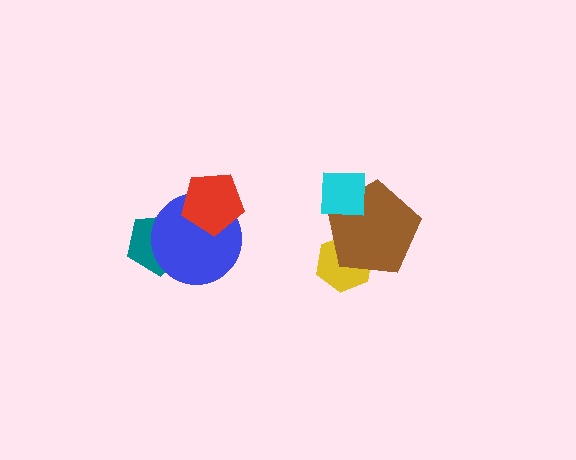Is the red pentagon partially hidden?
No, no other shape covers it.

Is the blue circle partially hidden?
Yes, it is partially covered by another shape.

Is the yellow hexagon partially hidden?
Yes, it is partially covered by another shape.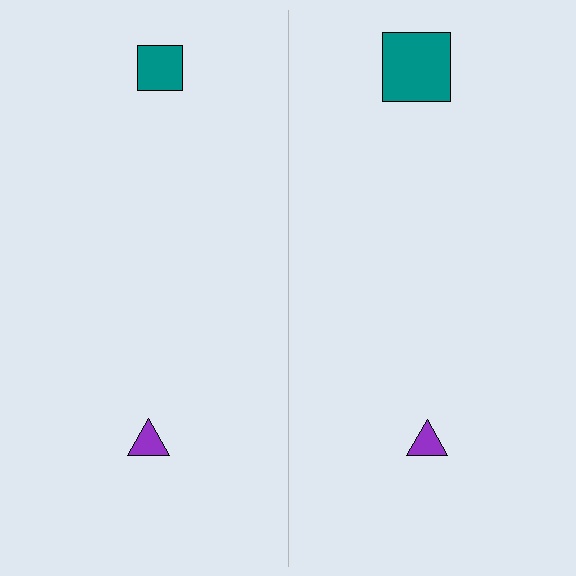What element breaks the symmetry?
The teal square on the right side has a different size than its mirror counterpart.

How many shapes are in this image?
There are 4 shapes in this image.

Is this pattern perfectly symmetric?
No, the pattern is not perfectly symmetric. The teal square on the right side has a different size than its mirror counterpart.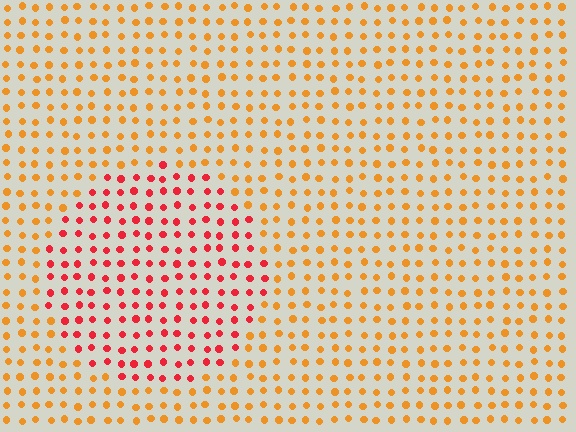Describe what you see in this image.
The image is filled with small orange elements in a uniform arrangement. A circle-shaped region is visible where the elements are tinted to a slightly different hue, forming a subtle color boundary.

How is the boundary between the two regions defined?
The boundary is defined purely by a slight shift in hue (about 39 degrees). Spacing, size, and orientation are identical on both sides.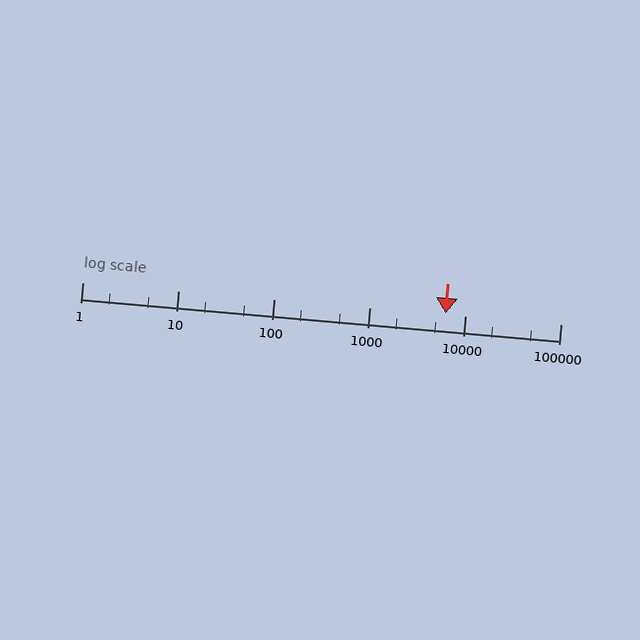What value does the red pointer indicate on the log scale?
The pointer indicates approximately 6200.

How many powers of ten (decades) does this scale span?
The scale spans 5 decades, from 1 to 100000.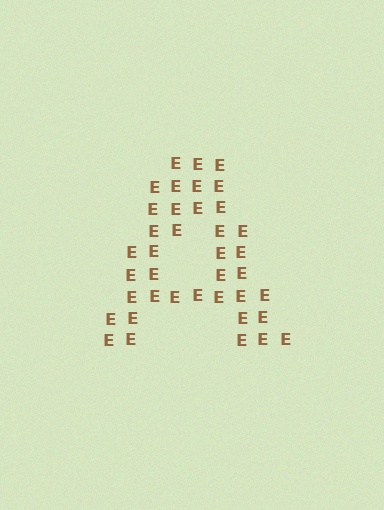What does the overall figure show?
The overall figure shows the letter A.